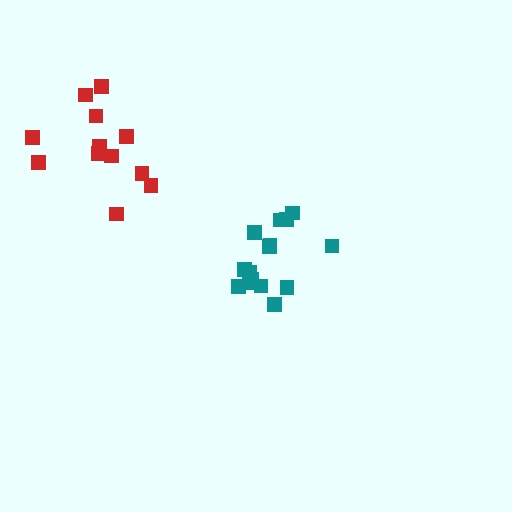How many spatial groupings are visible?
There are 2 spatial groupings.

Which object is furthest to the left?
The red cluster is leftmost.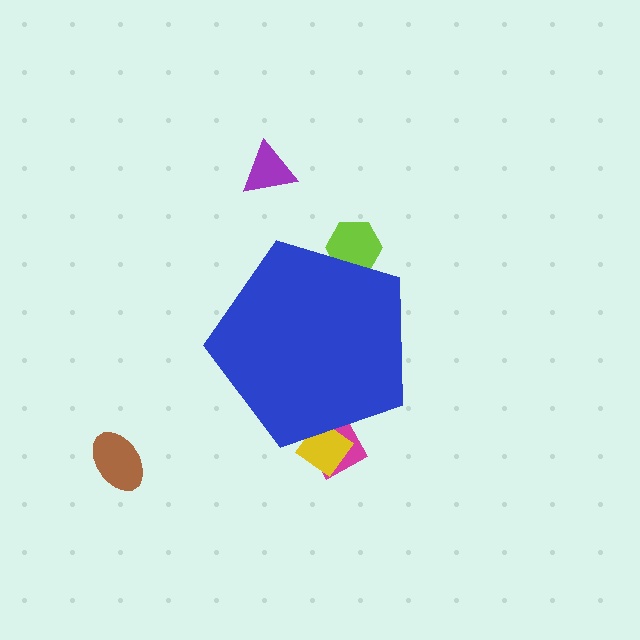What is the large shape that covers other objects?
A blue pentagon.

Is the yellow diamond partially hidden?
Yes, the yellow diamond is partially hidden behind the blue pentagon.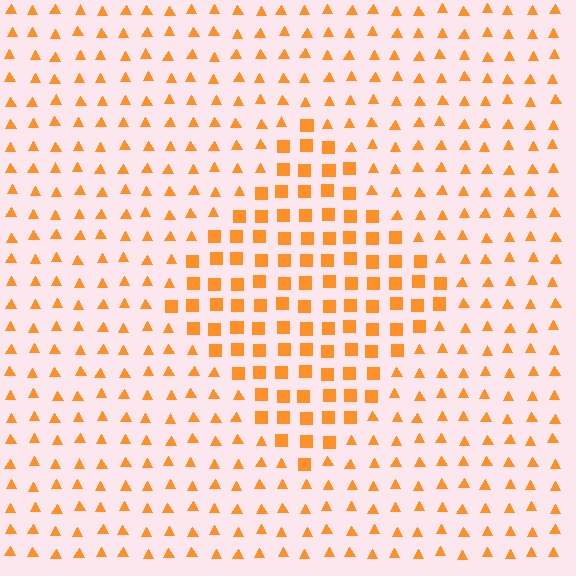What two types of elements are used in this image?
The image uses squares inside the diamond region and triangles outside it.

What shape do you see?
I see a diamond.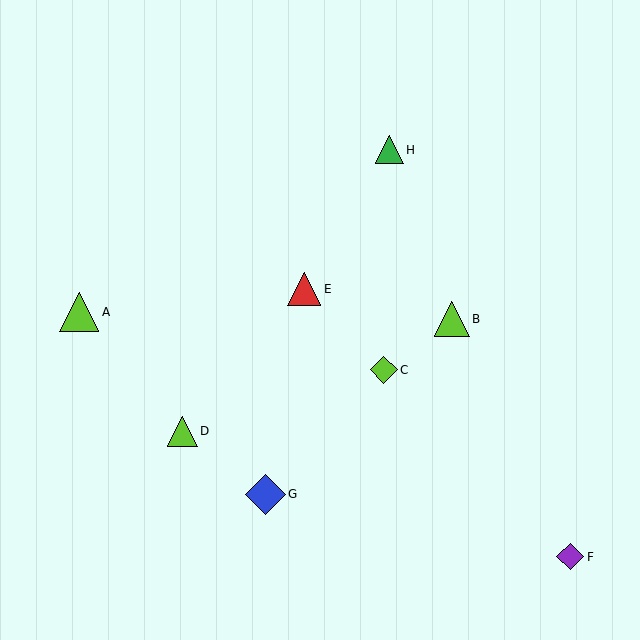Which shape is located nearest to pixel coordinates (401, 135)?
The green triangle (labeled H) at (389, 150) is nearest to that location.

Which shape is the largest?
The blue diamond (labeled G) is the largest.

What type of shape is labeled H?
Shape H is a green triangle.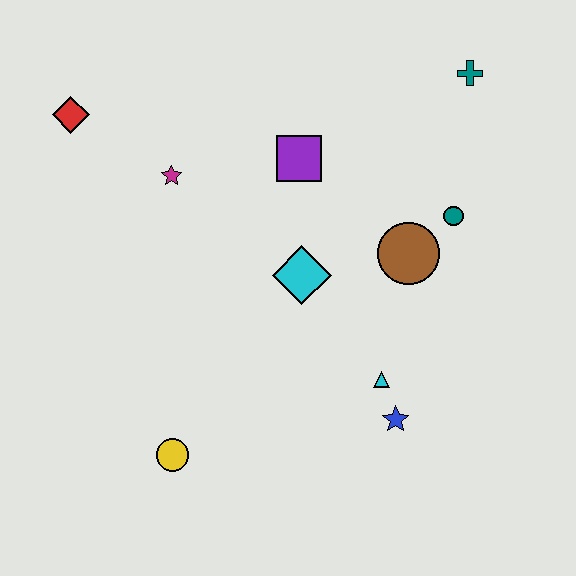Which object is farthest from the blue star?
The red diamond is farthest from the blue star.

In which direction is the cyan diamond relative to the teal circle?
The cyan diamond is to the left of the teal circle.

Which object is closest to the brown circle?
The teal circle is closest to the brown circle.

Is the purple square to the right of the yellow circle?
Yes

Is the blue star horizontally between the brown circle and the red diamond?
Yes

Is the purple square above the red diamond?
No